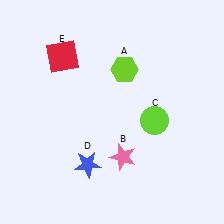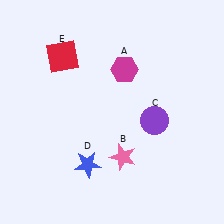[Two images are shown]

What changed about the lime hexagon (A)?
In Image 1, A is lime. In Image 2, it changed to magenta.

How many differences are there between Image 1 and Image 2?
There are 2 differences between the two images.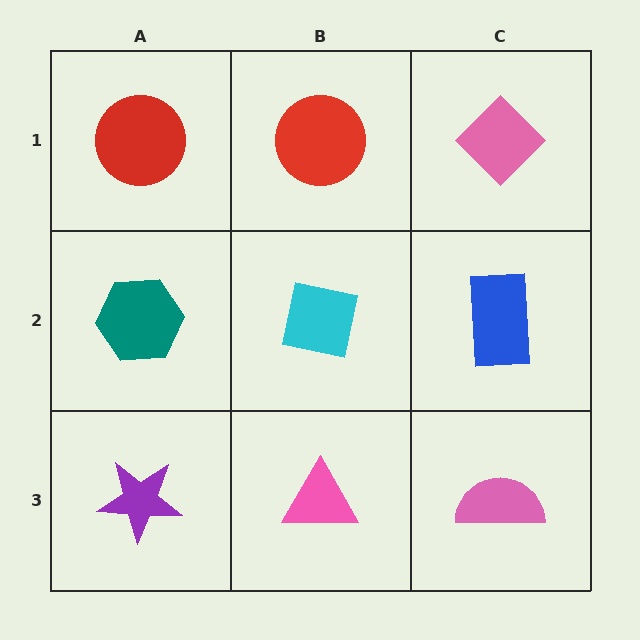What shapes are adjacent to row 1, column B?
A cyan square (row 2, column B), a red circle (row 1, column A), a pink diamond (row 1, column C).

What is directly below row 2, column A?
A purple star.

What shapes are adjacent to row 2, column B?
A red circle (row 1, column B), a pink triangle (row 3, column B), a teal hexagon (row 2, column A), a blue rectangle (row 2, column C).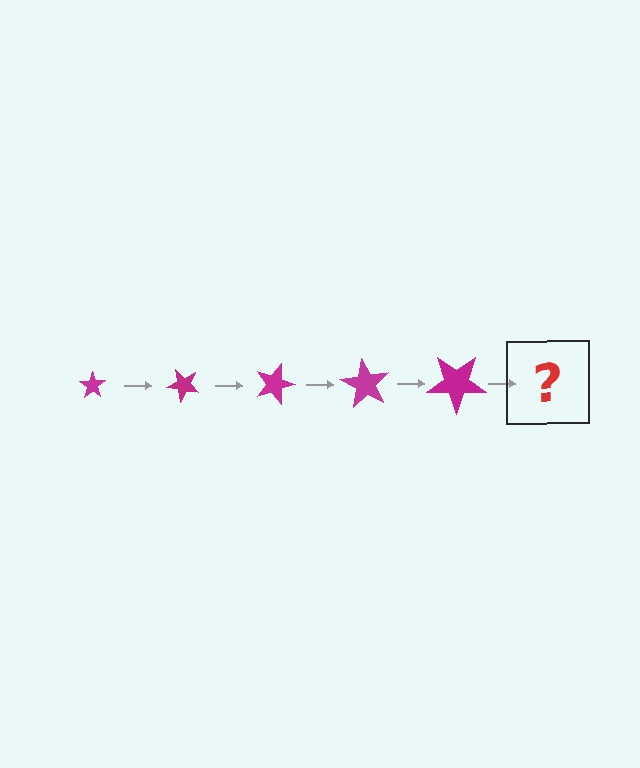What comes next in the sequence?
The next element should be a star, larger than the previous one and rotated 225 degrees from the start.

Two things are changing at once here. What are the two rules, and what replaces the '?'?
The two rules are that the star grows larger each step and it rotates 45 degrees each step. The '?' should be a star, larger than the previous one and rotated 225 degrees from the start.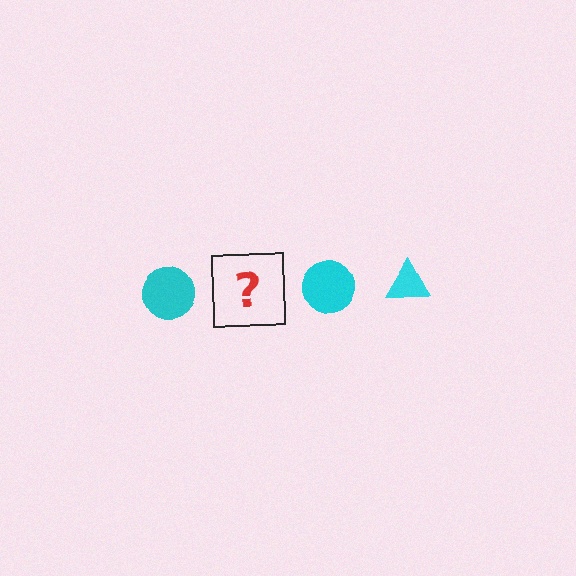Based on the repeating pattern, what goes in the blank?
The blank should be a cyan triangle.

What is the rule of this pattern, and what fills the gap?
The rule is that the pattern cycles through circle, triangle shapes in cyan. The gap should be filled with a cyan triangle.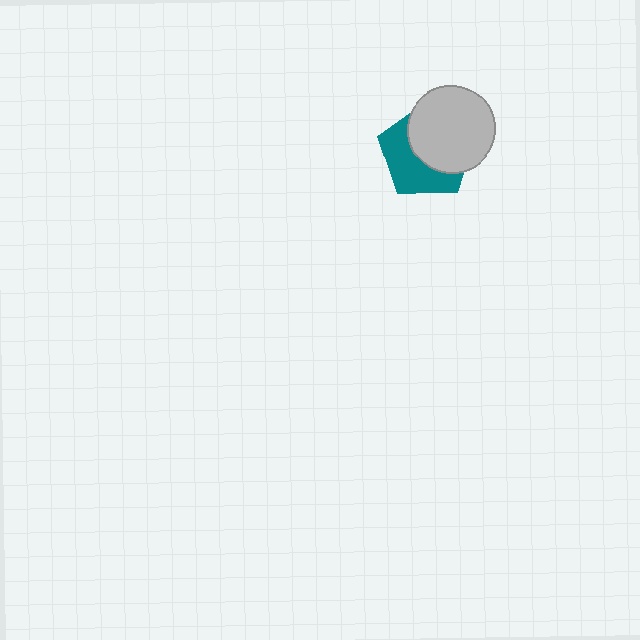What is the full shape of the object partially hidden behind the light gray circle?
The partially hidden object is a teal pentagon.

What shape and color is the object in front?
The object in front is a light gray circle.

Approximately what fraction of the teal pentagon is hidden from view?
Roughly 53% of the teal pentagon is hidden behind the light gray circle.